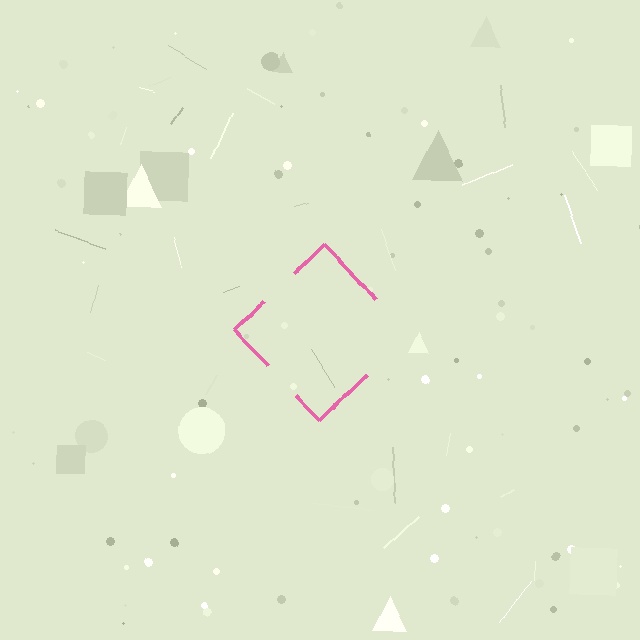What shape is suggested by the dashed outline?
The dashed outline suggests a diamond.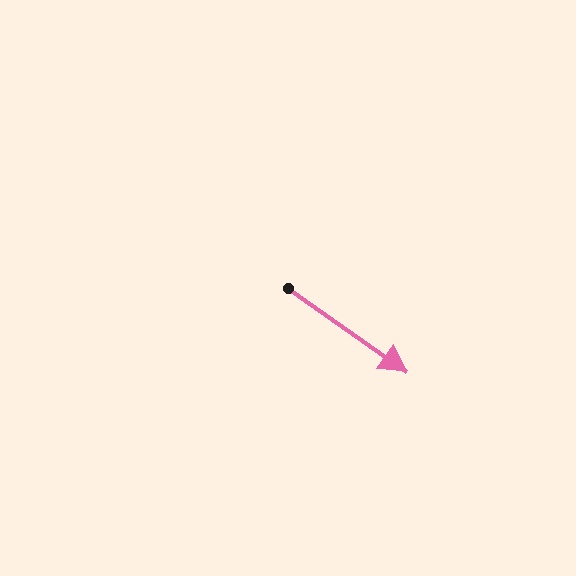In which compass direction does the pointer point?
Southeast.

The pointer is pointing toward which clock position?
Roughly 4 o'clock.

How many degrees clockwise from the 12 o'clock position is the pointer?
Approximately 125 degrees.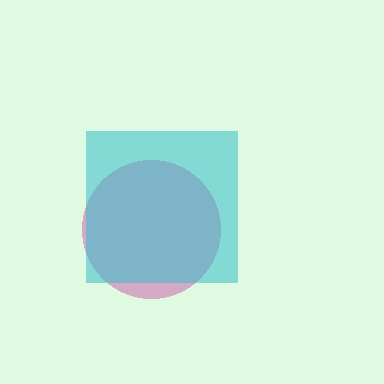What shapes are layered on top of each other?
The layered shapes are: a magenta circle, a cyan square.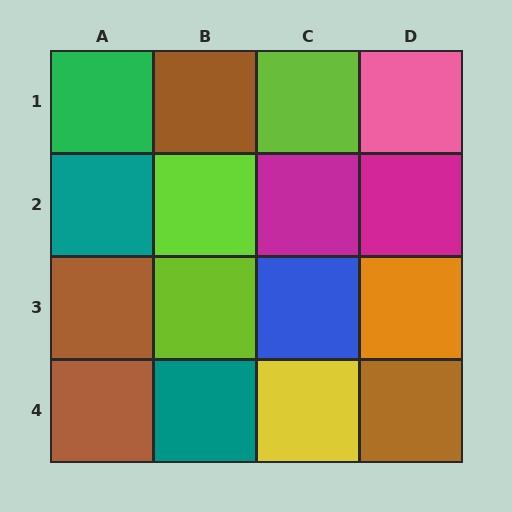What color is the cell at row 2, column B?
Lime.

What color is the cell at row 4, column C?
Yellow.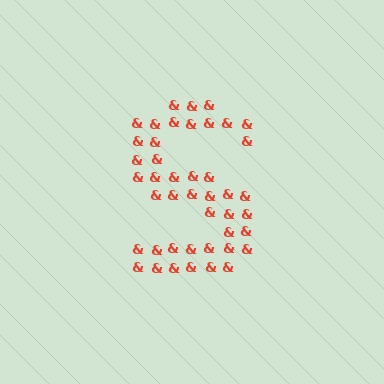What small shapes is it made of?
It is made of small ampersands.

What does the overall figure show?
The overall figure shows the letter S.